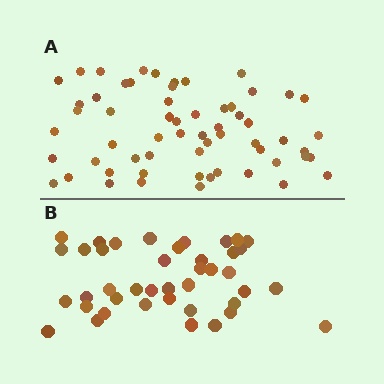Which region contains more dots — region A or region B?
Region A (the top region) has more dots.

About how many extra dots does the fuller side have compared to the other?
Region A has approximately 20 more dots than region B.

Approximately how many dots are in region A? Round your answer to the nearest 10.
About 60 dots.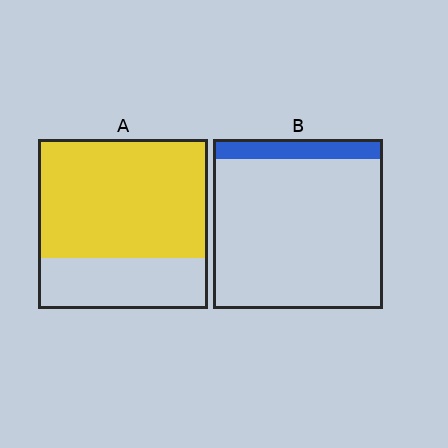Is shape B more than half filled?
No.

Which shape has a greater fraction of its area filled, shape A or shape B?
Shape A.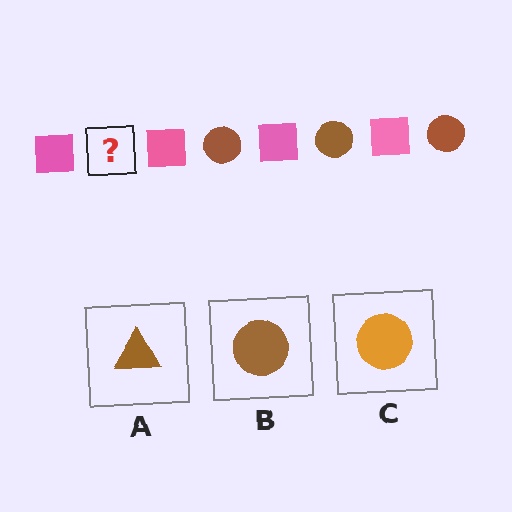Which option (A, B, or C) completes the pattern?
B.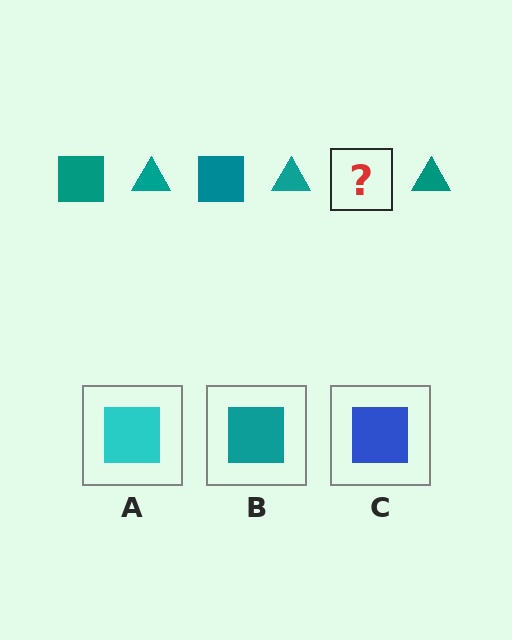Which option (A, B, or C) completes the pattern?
B.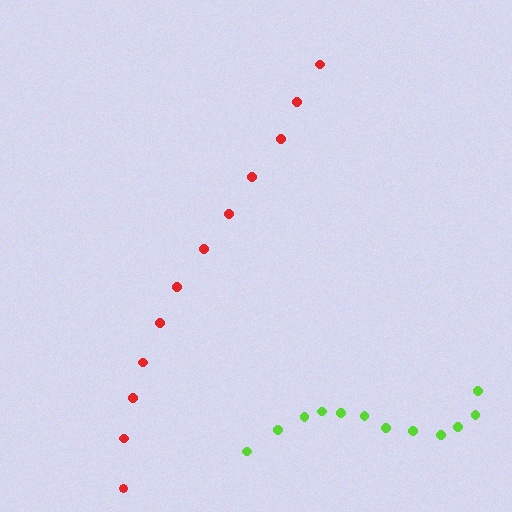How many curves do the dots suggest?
There are 2 distinct paths.